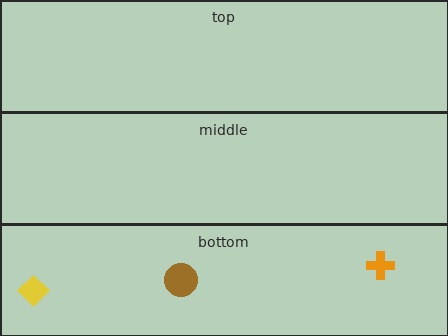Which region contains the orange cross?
The bottom region.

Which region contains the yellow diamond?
The bottom region.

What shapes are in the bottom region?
The yellow diamond, the orange cross, the brown circle.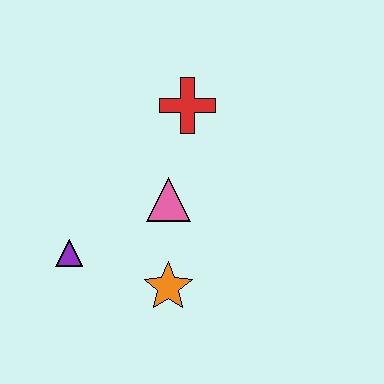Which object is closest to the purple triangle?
The orange star is closest to the purple triangle.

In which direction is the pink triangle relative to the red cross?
The pink triangle is below the red cross.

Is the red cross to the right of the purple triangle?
Yes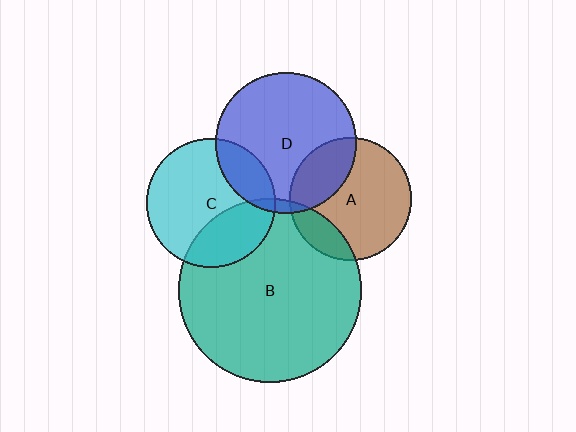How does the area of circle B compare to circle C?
Approximately 2.0 times.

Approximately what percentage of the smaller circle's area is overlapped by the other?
Approximately 15%.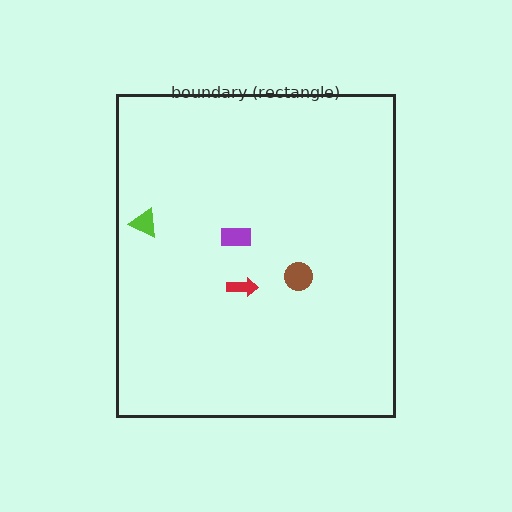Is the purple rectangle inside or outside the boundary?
Inside.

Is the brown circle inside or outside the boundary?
Inside.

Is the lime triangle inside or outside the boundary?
Inside.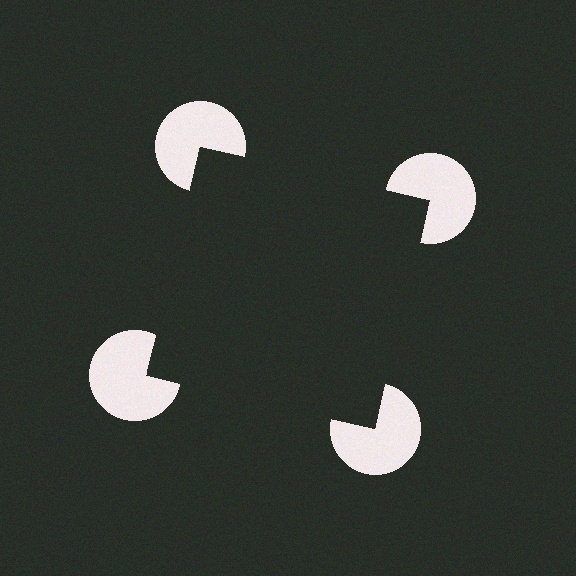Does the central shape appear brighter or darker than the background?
It typically appears slightly darker than the background, even though no actual brightness change is drawn.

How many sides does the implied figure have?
4 sides.